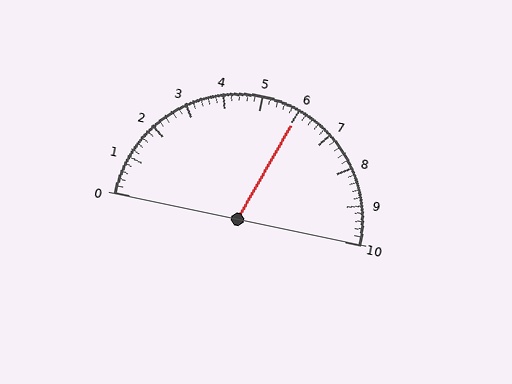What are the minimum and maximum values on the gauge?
The gauge ranges from 0 to 10.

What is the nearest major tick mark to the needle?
The nearest major tick mark is 6.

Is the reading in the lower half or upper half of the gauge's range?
The reading is in the upper half of the range (0 to 10).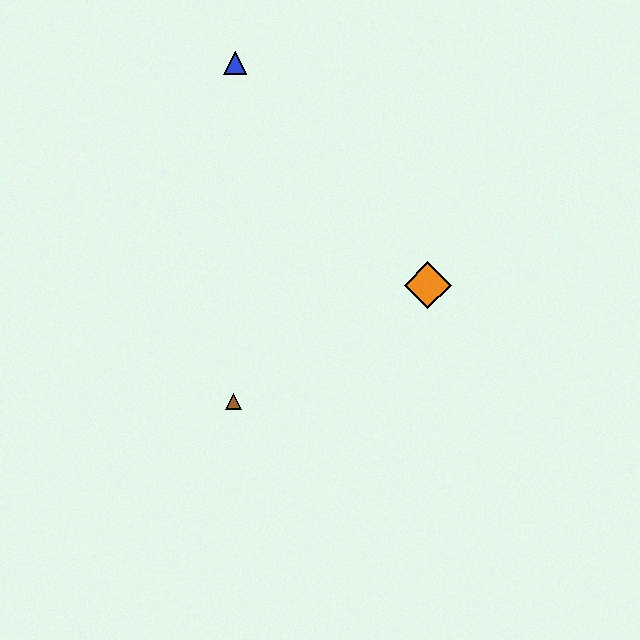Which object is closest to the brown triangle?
The orange diamond is closest to the brown triangle.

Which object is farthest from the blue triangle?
The brown triangle is farthest from the blue triangle.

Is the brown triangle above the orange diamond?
No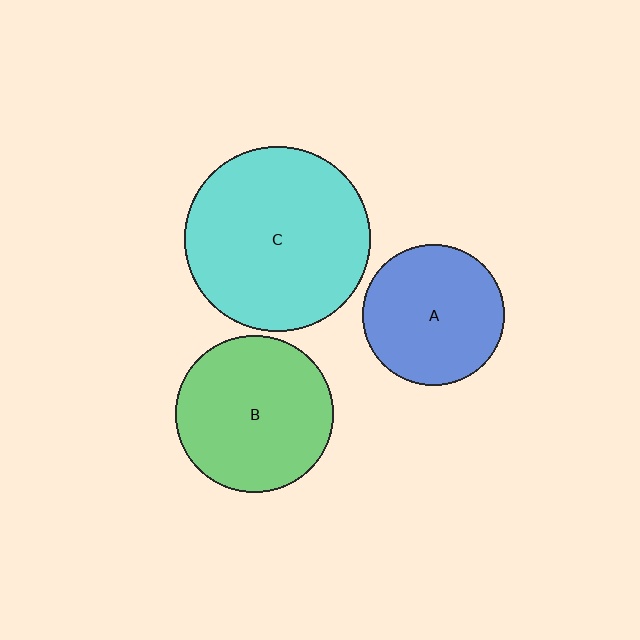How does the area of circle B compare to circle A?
Approximately 1.2 times.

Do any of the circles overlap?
No, none of the circles overlap.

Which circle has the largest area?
Circle C (cyan).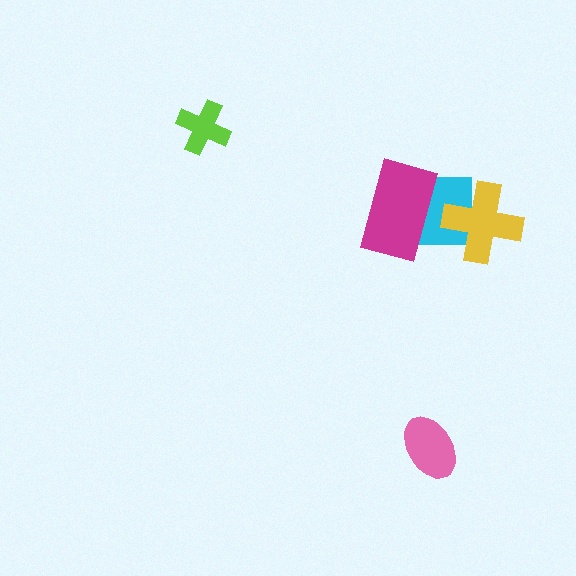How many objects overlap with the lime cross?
0 objects overlap with the lime cross.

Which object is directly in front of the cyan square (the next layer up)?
The magenta rectangle is directly in front of the cyan square.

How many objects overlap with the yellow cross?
1 object overlaps with the yellow cross.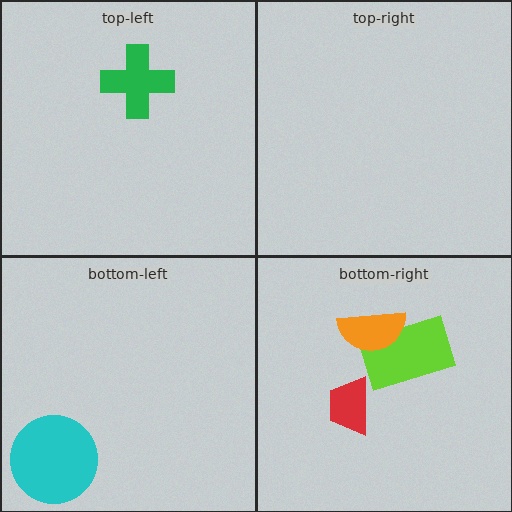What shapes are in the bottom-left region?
The cyan circle.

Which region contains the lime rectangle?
The bottom-right region.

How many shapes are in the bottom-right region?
3.